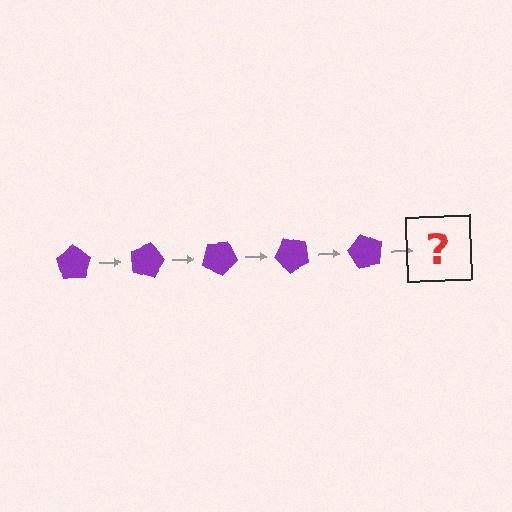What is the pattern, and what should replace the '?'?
The pattern is that the pentagon rotates 15 degrees each step. The '?' should be a purple pentagon rotated 75 degrees.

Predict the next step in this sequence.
The next step is a purple pentagon rotated 75 degrees.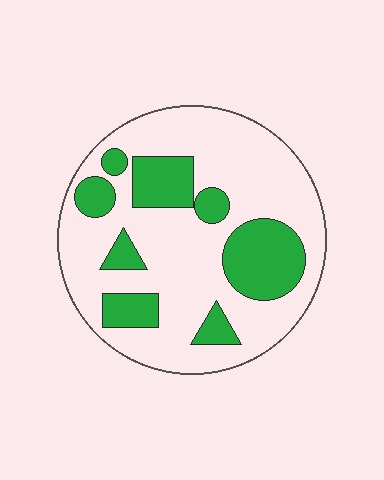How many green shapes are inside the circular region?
8.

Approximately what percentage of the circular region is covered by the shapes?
Approximately 30%.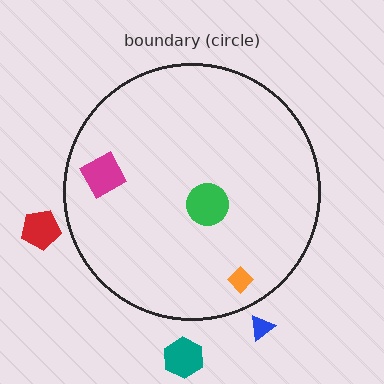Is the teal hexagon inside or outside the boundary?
Outside.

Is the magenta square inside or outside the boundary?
Inside.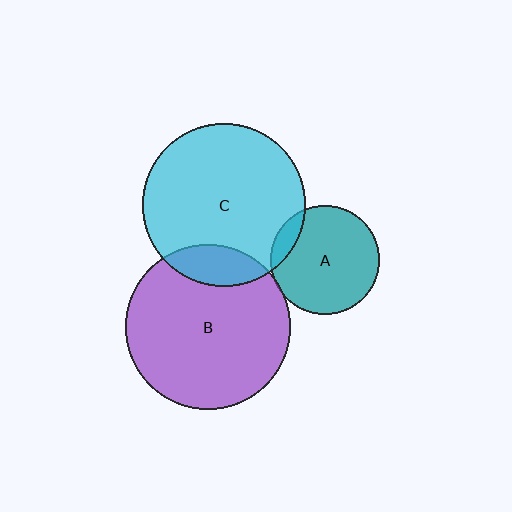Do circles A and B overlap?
Yes.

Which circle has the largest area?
Circle B (purple).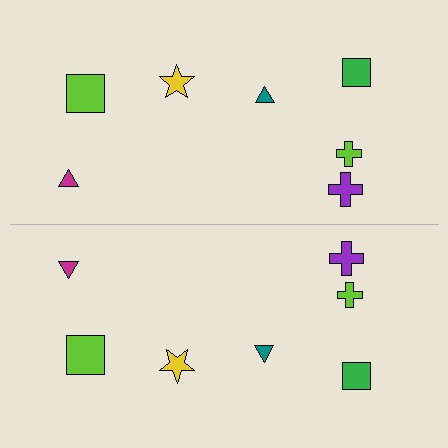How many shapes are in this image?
There are 14 shapes in this image.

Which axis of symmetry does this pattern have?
The pattern has a horizontal axis of symmetry running through the center of the image.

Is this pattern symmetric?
Yes, this pattern has bilateral (reflection) symmetry.